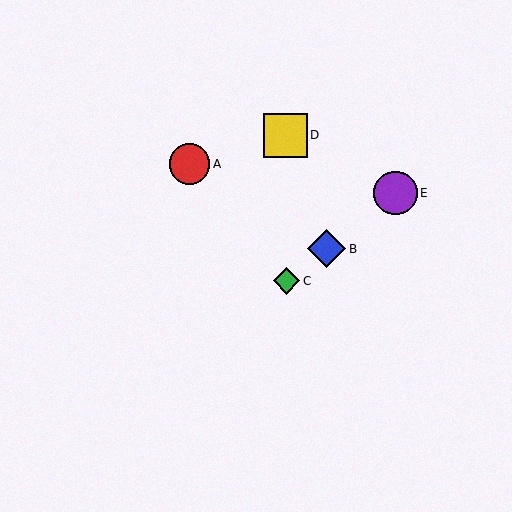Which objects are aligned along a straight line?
Objects B, C, E are aligned along a straight line.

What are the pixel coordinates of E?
Object E is at (395, 193).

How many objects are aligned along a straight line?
3 objects (B, C, E) are aligned along a straight line.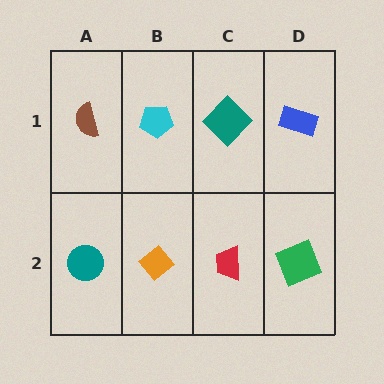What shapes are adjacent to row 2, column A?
A brown semicircle (row 1, column A), an orange diamond (row 2, column B).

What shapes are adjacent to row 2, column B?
A cyan pentagon (row 1, column B), a teal circle (row 2, column A), a red trapezoid (row 2, column C).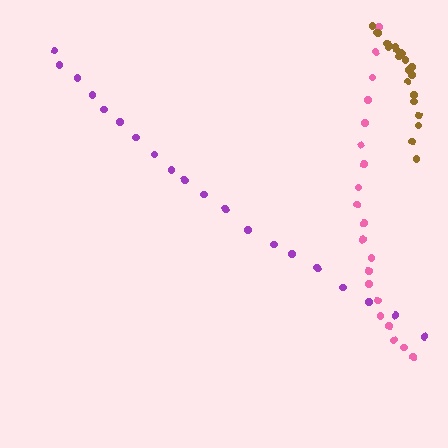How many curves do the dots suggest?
There are 3 distinct paths.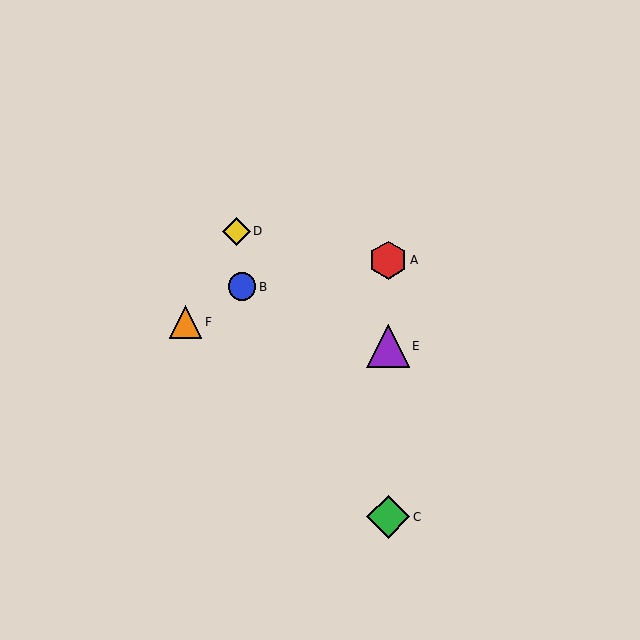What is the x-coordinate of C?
Object C is at x≈388.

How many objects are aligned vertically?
3 objects (A, C, E) are aligned vertically.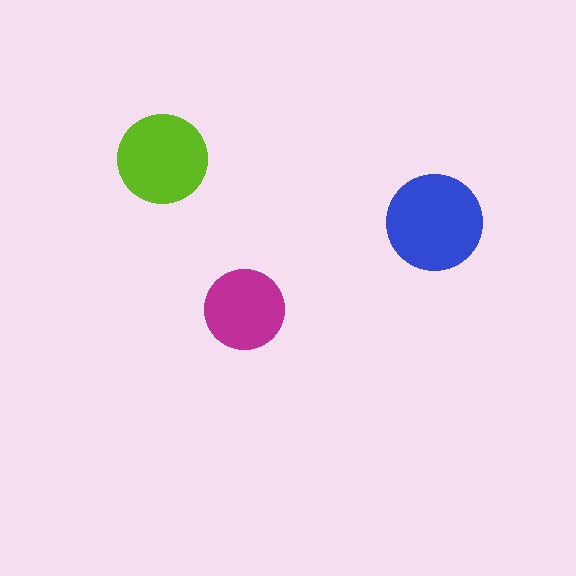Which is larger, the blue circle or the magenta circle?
The blue one.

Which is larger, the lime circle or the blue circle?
The blue one.